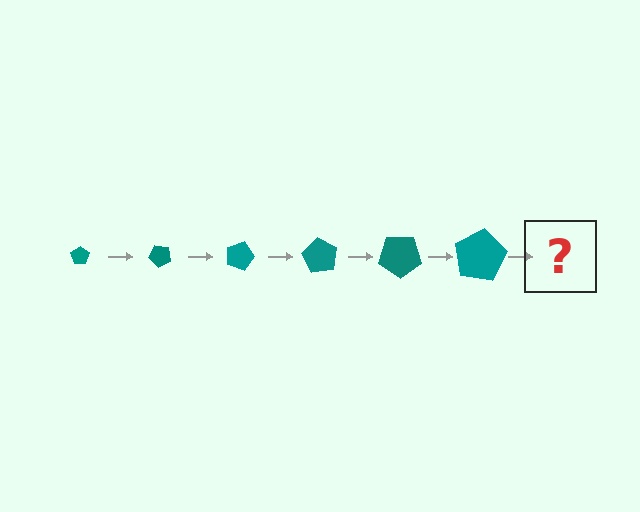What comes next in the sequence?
The next element should be a pentagon, larger than the previous one and rotated 270 degrees from the start.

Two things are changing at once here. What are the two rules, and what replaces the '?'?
The two rules are that the pentagon grows larger each step and it rotates 45 degrees each step. The '?' should be a pentagon, larger than the previous one and rotated 270 degrees from the start.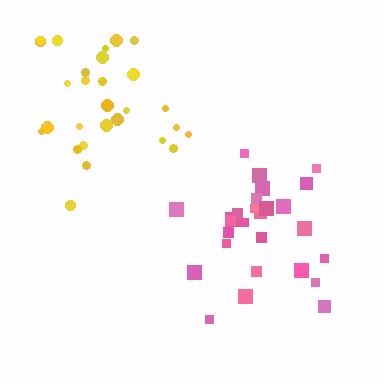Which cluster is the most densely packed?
Pink.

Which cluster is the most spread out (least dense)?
Yellow.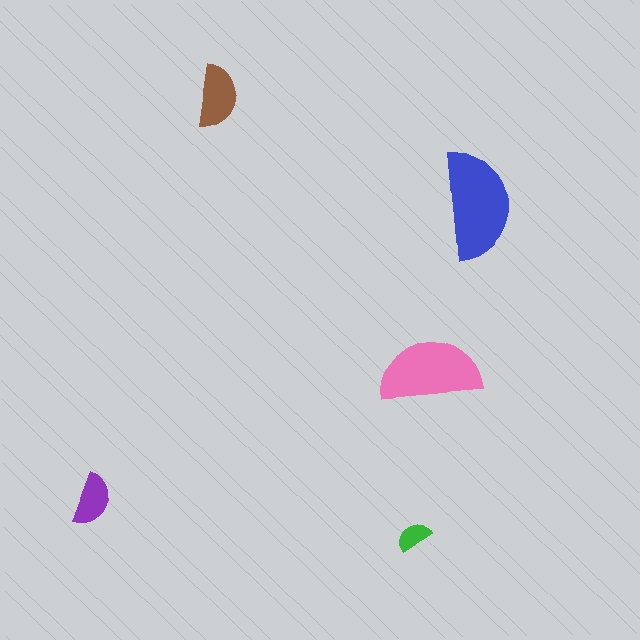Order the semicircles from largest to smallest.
the blue one, the pink one, the brown one, the purple one, the green one.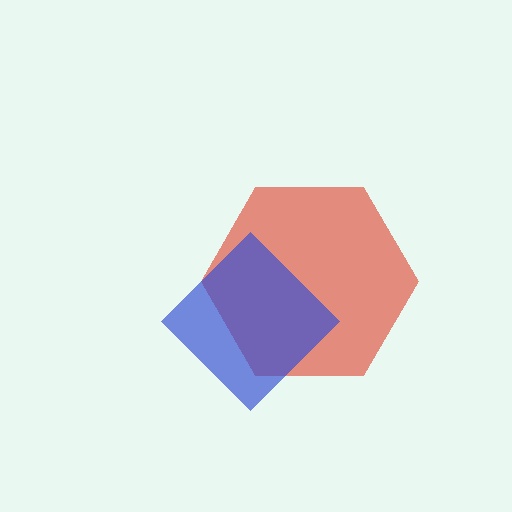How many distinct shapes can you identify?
There are 2 distinct shapes: a red hexagon, a blue diamond.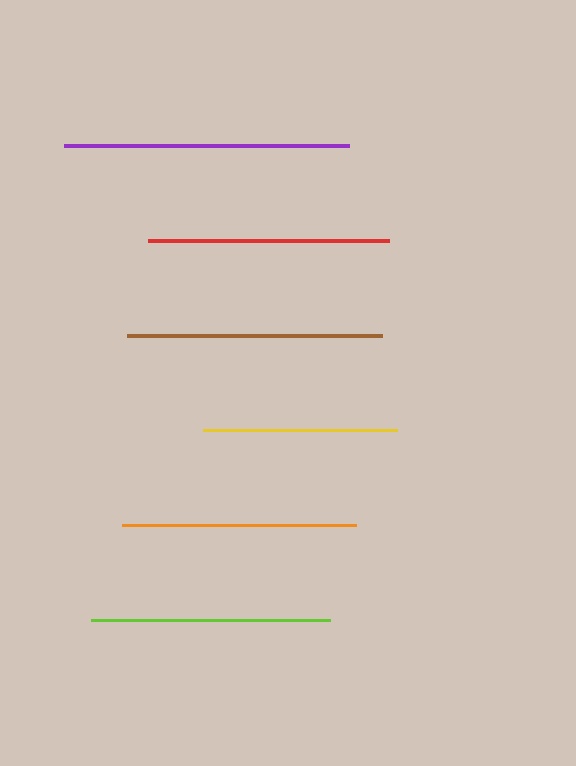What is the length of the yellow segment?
The yellow segment is approximately 194 pixels long.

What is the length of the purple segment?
The purple segment is approximately 284 pixels long.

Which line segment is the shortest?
The yellow line is the shortest at approximately 194 pixels.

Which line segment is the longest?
The purple line is the longest at approximately 284 pixels.